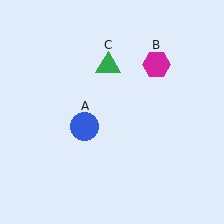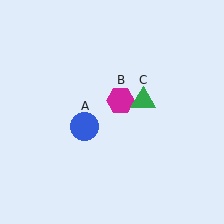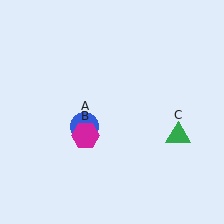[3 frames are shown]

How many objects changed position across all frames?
2 objects changed position: magenta hexagon (object B), green triangle (object C).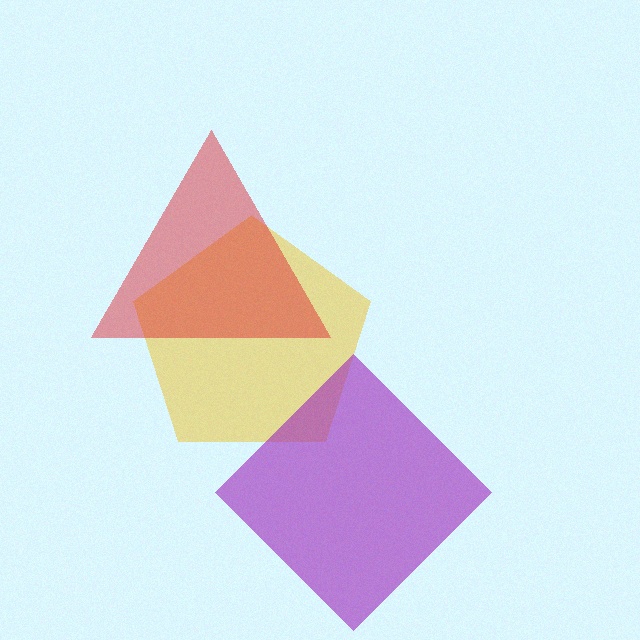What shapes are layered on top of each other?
The layered shapes are: a yellow pentagon, a purple diamond, a red triangle.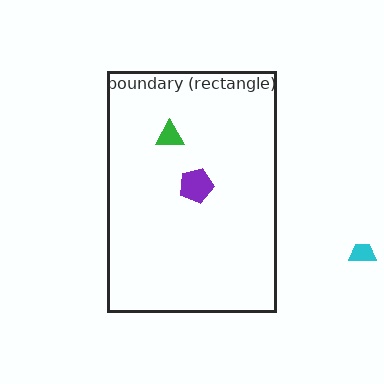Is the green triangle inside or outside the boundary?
Inside.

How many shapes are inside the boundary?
2 inside, 1 outside.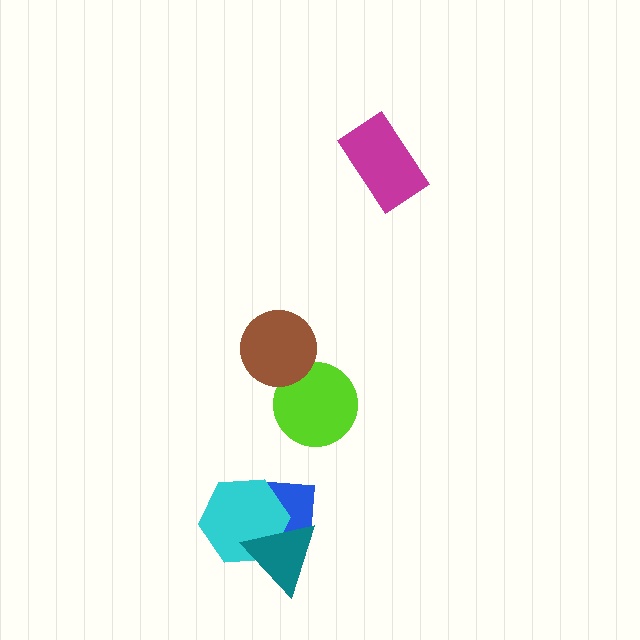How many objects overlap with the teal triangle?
2 objects overlap with the teal triangle.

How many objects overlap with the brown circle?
1 object overlaps with the brown circle.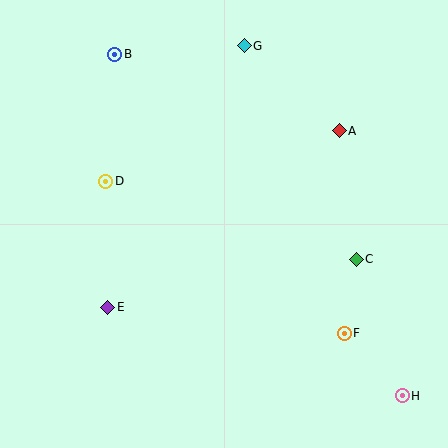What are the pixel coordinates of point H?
Point H is at (402, 396).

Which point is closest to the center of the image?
Point D at (106, 182) is closest to the center.